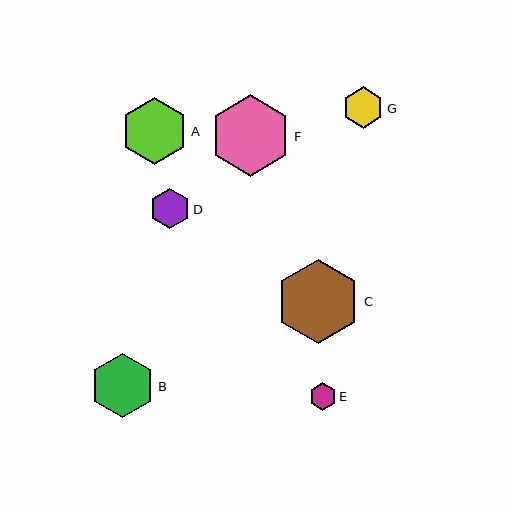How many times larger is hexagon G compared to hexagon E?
Hexagon G is approximately 1.5 times the size of hexagon E.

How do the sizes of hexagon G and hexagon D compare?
Hexagon G and hexagon D are approximately the same size.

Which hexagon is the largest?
Hexagon C is the largest with a size of approximately 84 pixels.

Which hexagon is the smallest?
Hexagon E is the smallest with a size of approximately 27 pixels.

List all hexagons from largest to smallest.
From largest to smallest: C, F, A, B, G, D, E.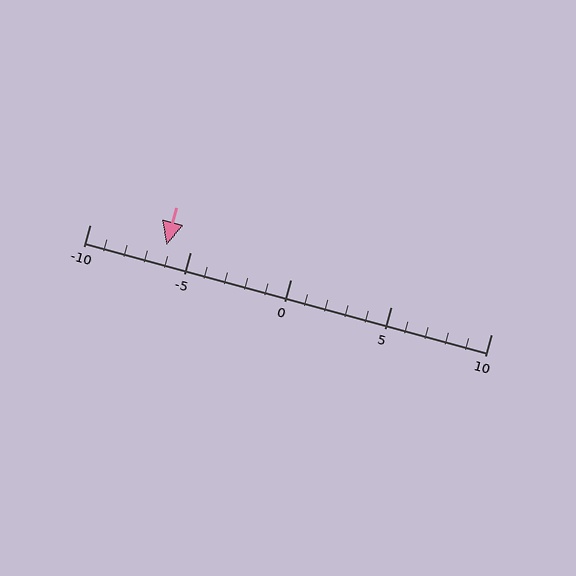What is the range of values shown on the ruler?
The ruler shows values from -10 to 10.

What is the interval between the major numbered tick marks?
The major tick marks are spaced 5 units apart.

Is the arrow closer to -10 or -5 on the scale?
The arrow is closer to -5.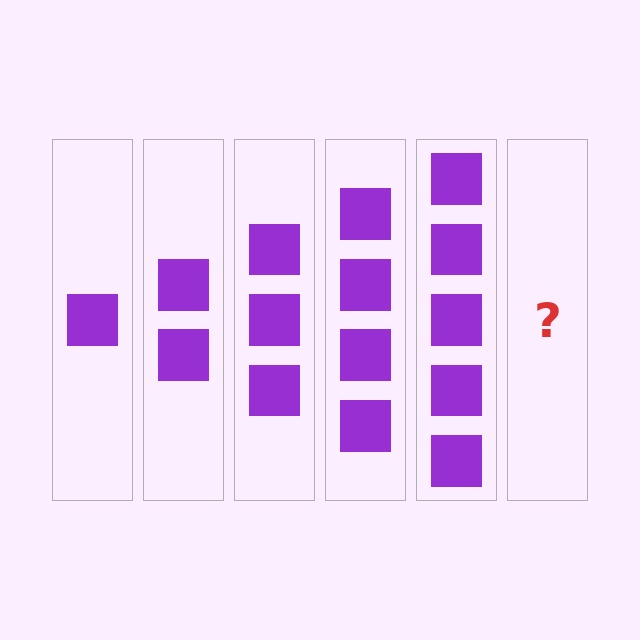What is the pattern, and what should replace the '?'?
The pattern is that each step adds one more square. The '?' should be 6 squares.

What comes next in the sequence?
The next element should be 6 squares.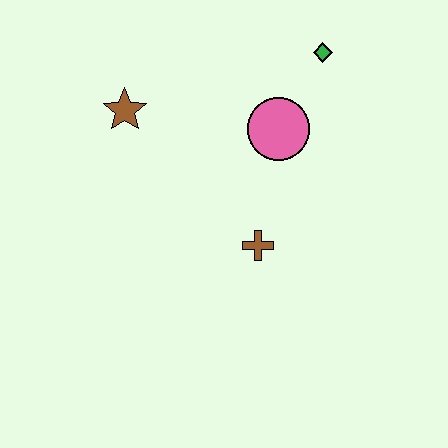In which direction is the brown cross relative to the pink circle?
The brown cross is below the pink circle.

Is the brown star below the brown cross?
No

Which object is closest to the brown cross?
The pink circle is closest to the brown cross.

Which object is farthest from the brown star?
The green diamond is farthest from the brown star.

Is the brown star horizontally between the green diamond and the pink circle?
No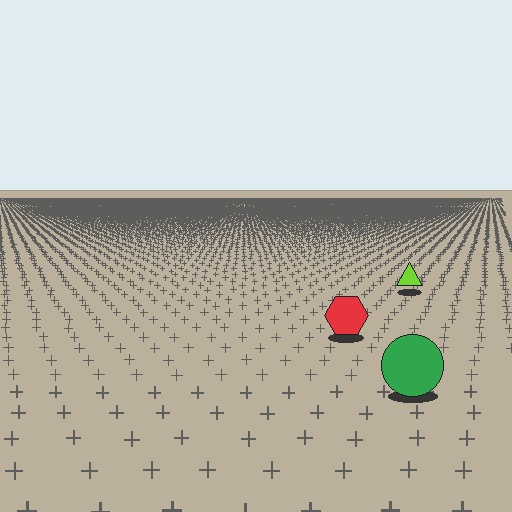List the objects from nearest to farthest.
From nearest to farthest: the green circle, the red hexagon, the lime triangle.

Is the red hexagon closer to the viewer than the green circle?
No. The green circle is closer — you can tell from the texture gradient: the ground texture is coarser near it.